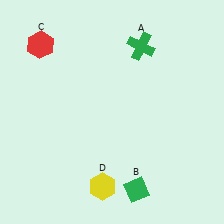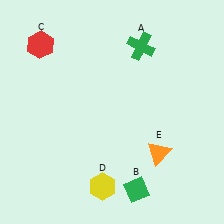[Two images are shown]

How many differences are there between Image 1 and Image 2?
There is 1 difference between the two images.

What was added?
An orange triangle (E) was added in Image 2.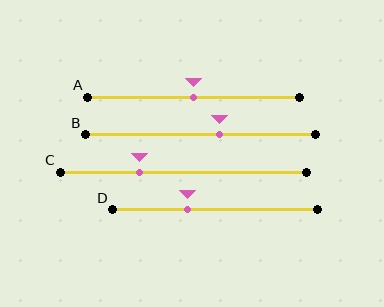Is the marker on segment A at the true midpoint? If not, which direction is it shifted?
Yes, the marker on segment A is at the true midpoint.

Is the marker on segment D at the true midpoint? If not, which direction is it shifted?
No, the marker on segment D is shifted to the left by about 13% of the segment length.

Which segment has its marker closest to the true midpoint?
Segment A has its marker closest to the true midpoint.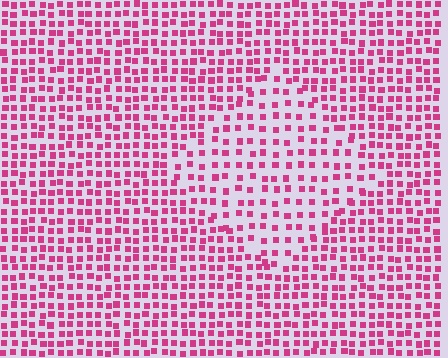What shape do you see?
I see a diamond.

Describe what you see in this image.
The image contains small magenta elements arranged at two different densities. A diamond-shaped region is visible where the elements are less densely packed than the surrounding area.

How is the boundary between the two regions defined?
The boundary is defined by a change in element density (approximately 1.7x ratio). All elements are the same color, size, and shape.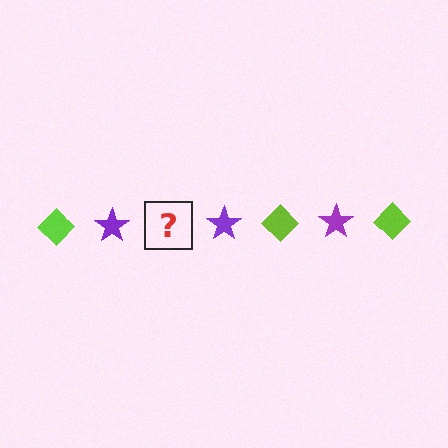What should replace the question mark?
The question mark should be replaced with a lime diamond.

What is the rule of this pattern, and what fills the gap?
The rule is that the pattern alternates between lime diamond and purple star. The gap should be filled with a lime diamond.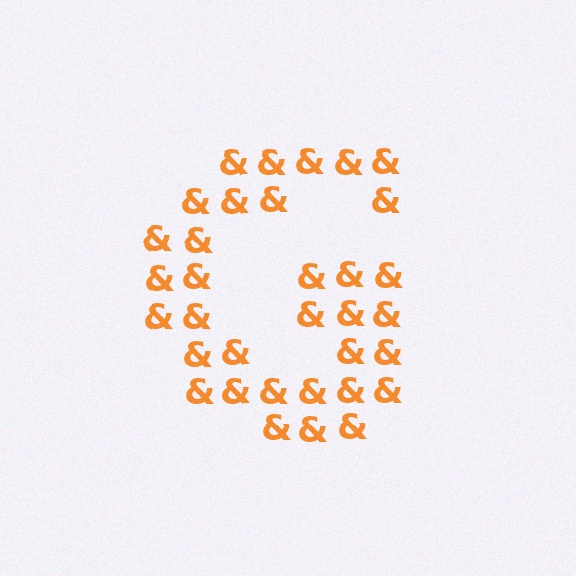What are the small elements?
The small elements are ampersands.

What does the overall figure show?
The overall figure shows the letter G.